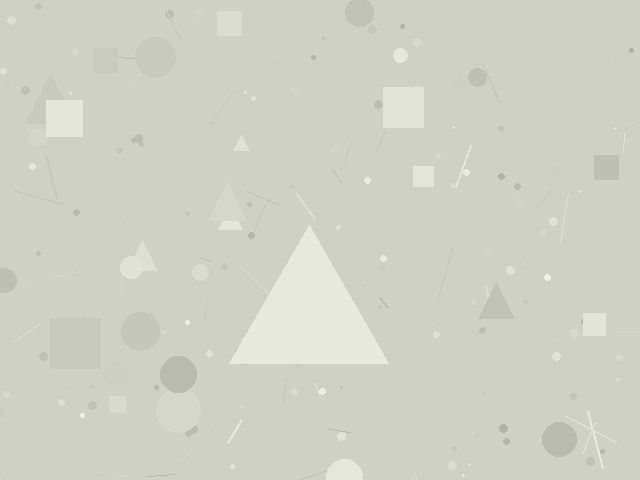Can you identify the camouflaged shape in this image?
The camouflaged shape is a triangle.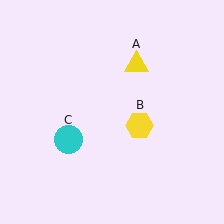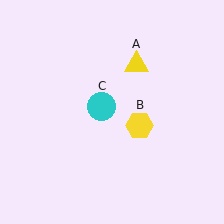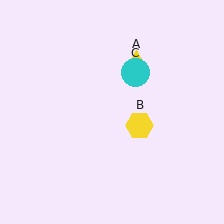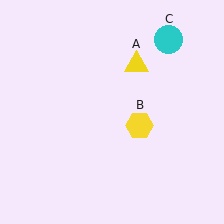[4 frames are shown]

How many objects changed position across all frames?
1 object changed position: cyan circle (object C).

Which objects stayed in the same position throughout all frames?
Yellow triangle (object A) and yellow hexagon (object B) remained stationary.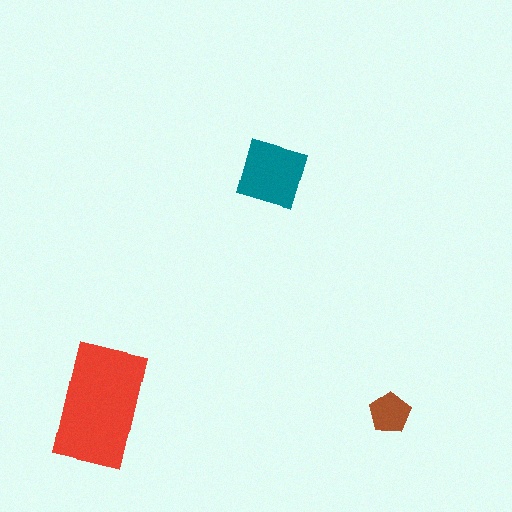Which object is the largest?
The red rectangle.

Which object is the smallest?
The brown pentagon.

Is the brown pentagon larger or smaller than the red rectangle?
Smaller.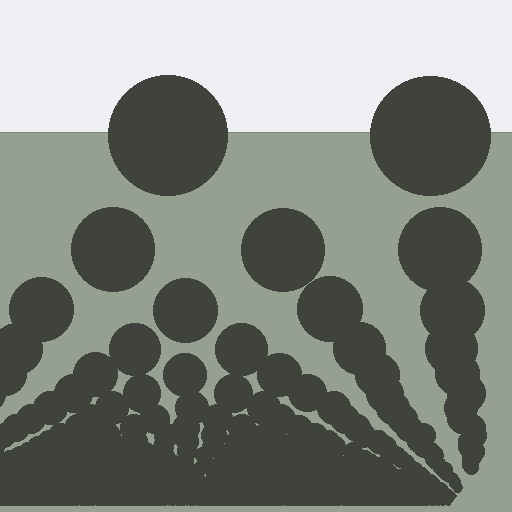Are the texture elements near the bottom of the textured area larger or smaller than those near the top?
Smaller. The gradient is inverted — elements near the bottom are smaller and denser.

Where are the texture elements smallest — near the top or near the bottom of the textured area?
Near the bottom.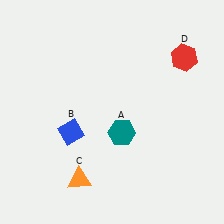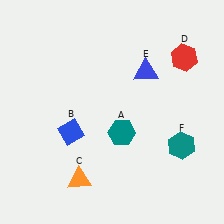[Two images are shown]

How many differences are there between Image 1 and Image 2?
There are 2 differences between the two images.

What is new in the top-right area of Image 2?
A blue triangle (E) was added in the top-right area of Image 2.